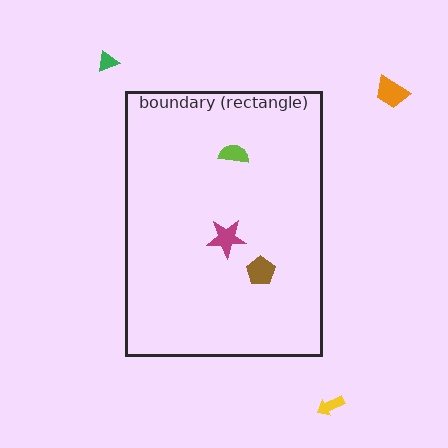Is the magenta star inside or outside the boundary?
Inside.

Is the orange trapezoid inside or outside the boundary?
Outside.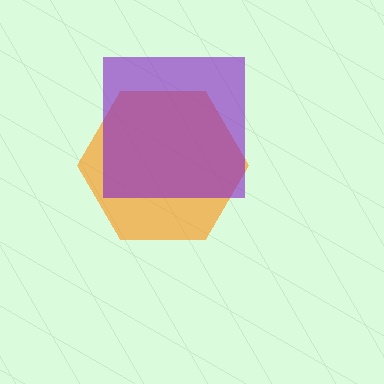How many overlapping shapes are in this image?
There are 2 overlapping shapes in the image.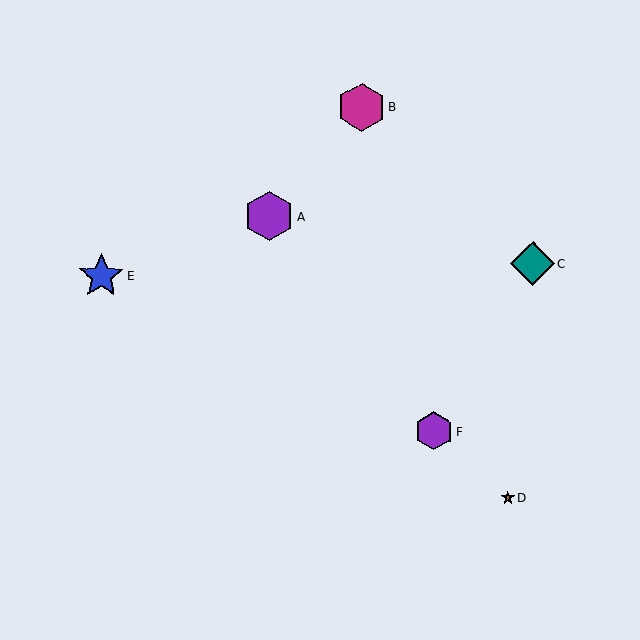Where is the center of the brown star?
The center of the brown star is at (508, 498).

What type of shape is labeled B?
Shape B is a magenta hexagon.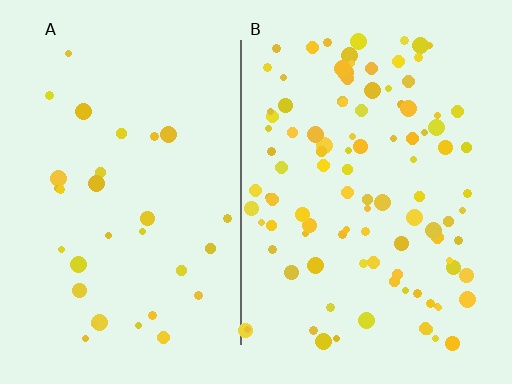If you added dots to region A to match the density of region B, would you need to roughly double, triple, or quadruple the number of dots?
Approximately triple.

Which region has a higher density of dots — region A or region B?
B (the right).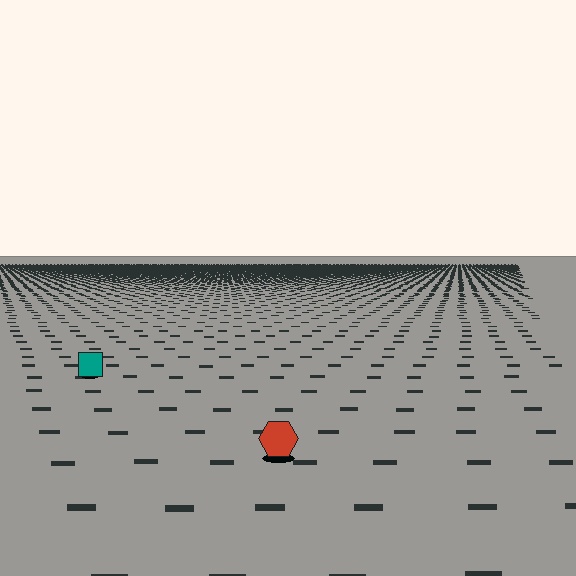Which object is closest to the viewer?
The red hexagon is closest. The texture marks near it are larger and more spread out.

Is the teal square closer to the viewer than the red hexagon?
No. The red hexagon is closer — you can tell from the texture gradient: the ground texture is coarser near it.